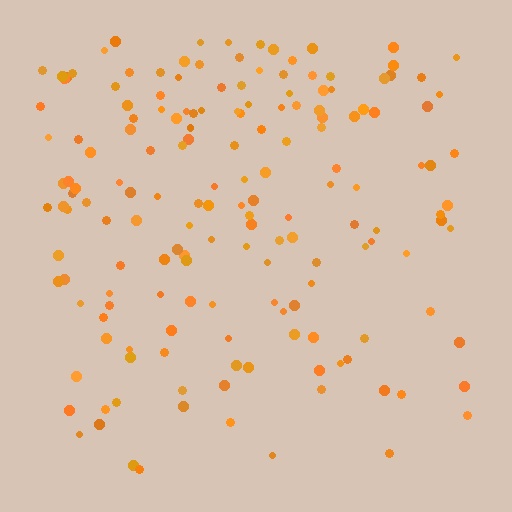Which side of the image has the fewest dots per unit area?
The bottom.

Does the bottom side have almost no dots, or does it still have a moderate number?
Still a moderate number, just noticeably fewer than the top.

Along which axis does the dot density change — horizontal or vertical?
Vertical.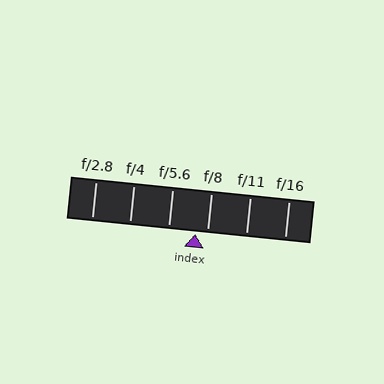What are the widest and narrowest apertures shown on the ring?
The widest aperture shown is f/2.8 and the narrowest is f/16.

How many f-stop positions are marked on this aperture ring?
There are 6 f-stop positions marked.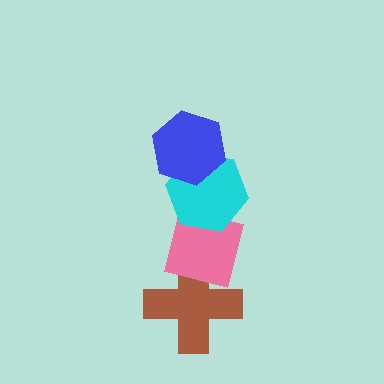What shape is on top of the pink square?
The cyan hexagon is on top of the pink square.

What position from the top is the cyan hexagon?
The cyan hexagon is 2nd from the top.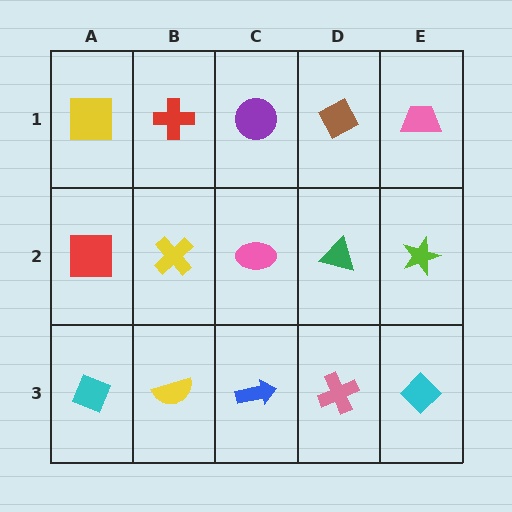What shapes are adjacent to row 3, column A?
A red square (row 2, column A), a yellow semicircle (row 3, column B).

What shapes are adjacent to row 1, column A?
A red square (row 2, column A), a red cross (row 1, column B).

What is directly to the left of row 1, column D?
A purple circle.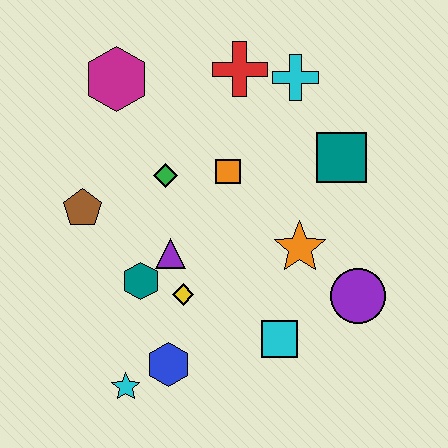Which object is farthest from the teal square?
The cyan star is farthest from the teal square.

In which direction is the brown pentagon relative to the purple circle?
The brown pentagon is to the left of the purple circle.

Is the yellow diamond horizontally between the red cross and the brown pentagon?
Yes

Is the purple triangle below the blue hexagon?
No